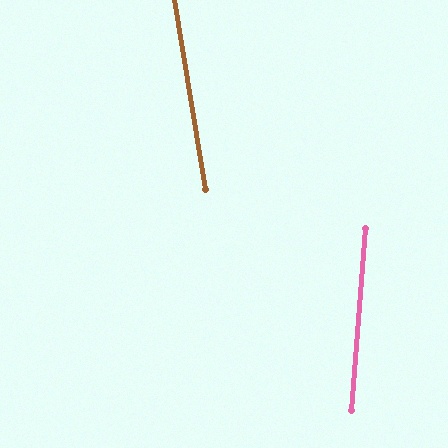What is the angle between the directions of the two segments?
Approximately 14 degrees.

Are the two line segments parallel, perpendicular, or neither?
Neither parallel nor perpendicular — they differ by about 14°.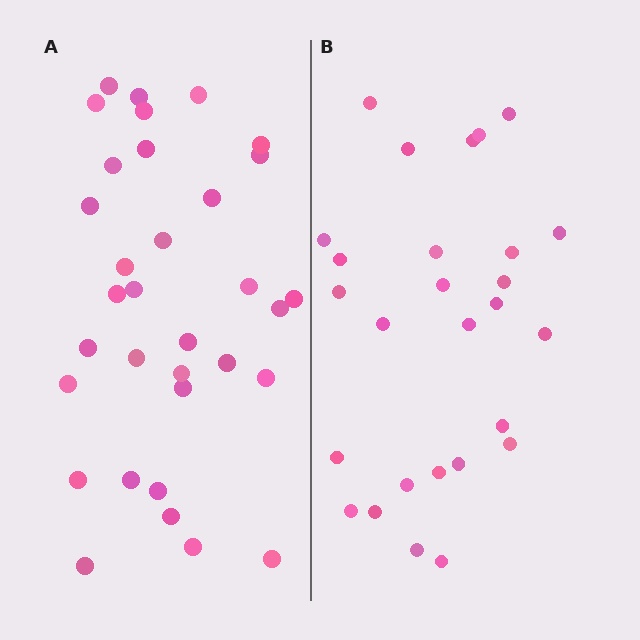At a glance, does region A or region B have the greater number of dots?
Region A (the left region) has more dots.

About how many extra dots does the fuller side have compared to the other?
Region A has about 6 more dots than region B.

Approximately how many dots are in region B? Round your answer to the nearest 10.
About 30 dots. (The exact count is 27, which rounds to 30.)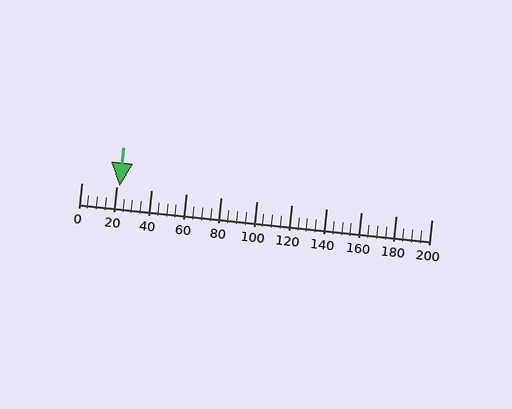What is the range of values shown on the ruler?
The ruler shows values from 0 to 200.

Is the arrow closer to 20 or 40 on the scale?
The arrow is closer to 20.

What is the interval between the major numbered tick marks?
The major tick marks are spaced 20 units apart.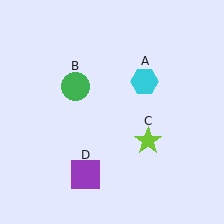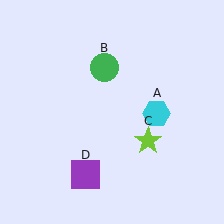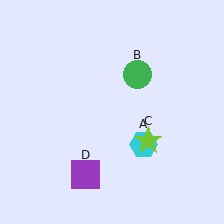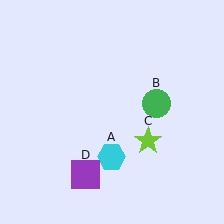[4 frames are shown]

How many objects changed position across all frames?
2 objects changed position: cyan hexagon (object A), green circle (object B).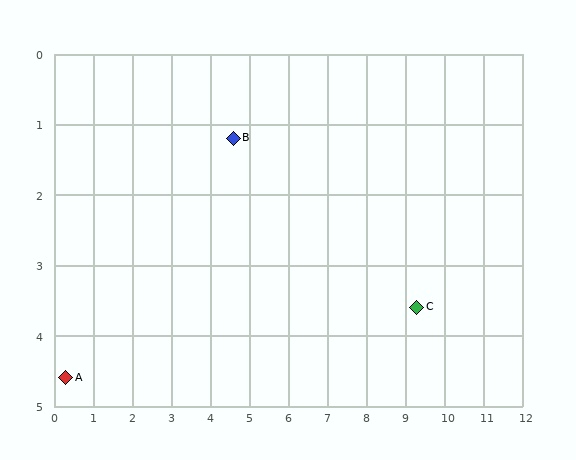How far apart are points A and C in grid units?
Points A and C are about 9.1 grid units apart.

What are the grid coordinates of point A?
Point A is at approximately (0.3, 4.6).